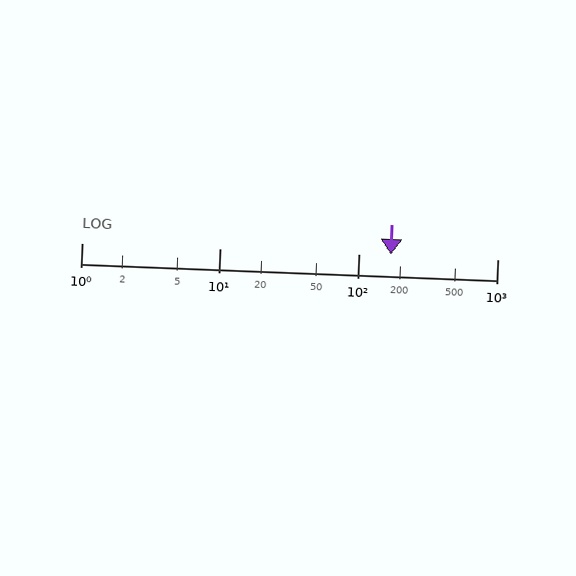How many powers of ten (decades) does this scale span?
The scale spans 3 decades, from 1 to 1000.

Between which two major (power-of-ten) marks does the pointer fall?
The pointer is between 100 and 1000.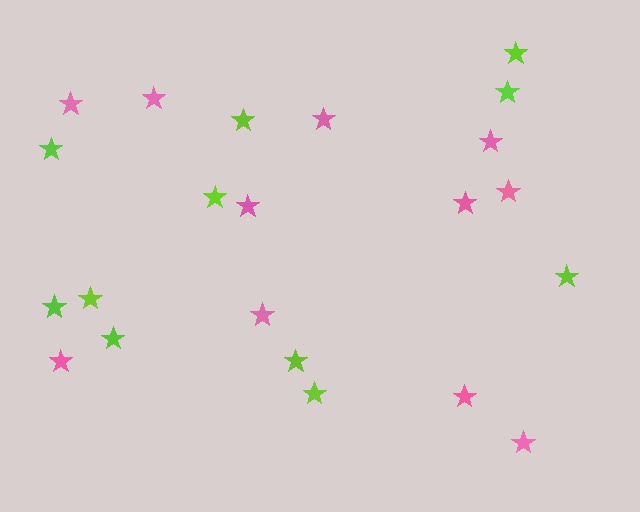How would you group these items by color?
There are 2 groups: one group of lime stars (11) and one group of pink stars (11).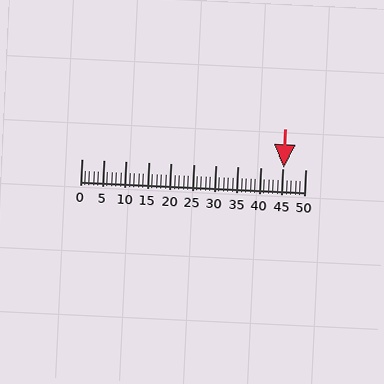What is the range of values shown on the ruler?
The ruler shows values from 0 to 50.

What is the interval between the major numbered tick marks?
The major tick marks are spaced 5 units apart.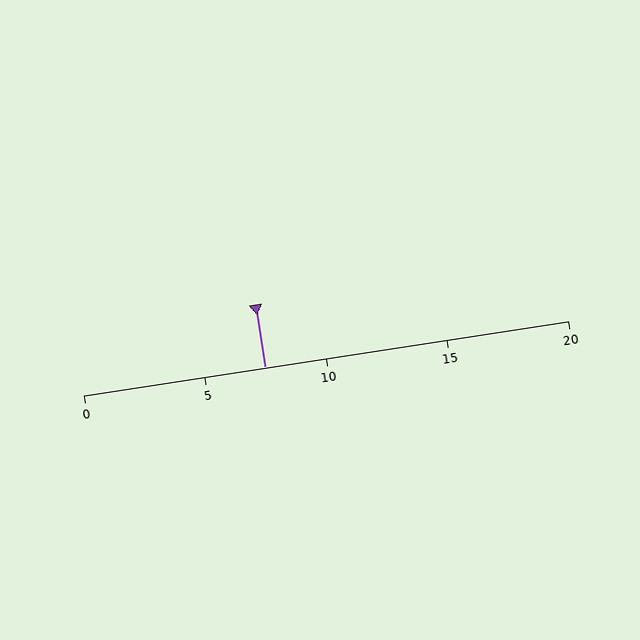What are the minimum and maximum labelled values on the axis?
The axis runs from 0 to 20.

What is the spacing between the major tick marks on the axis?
The major ticks are spaced 5 apart.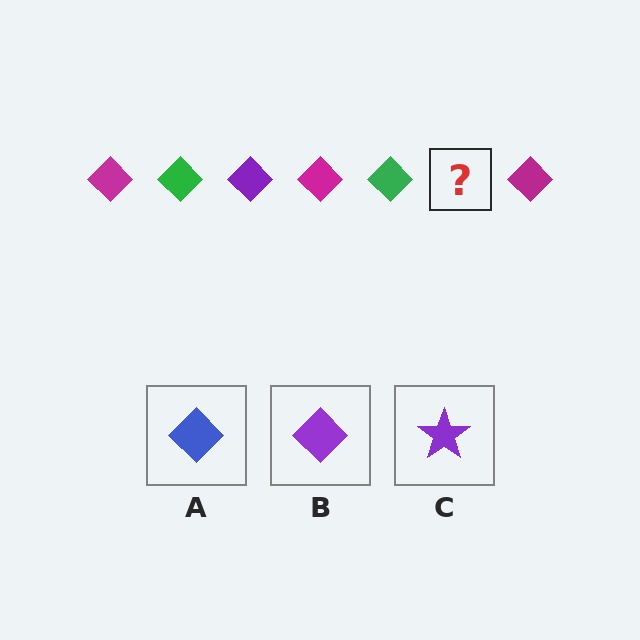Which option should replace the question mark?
Option B.